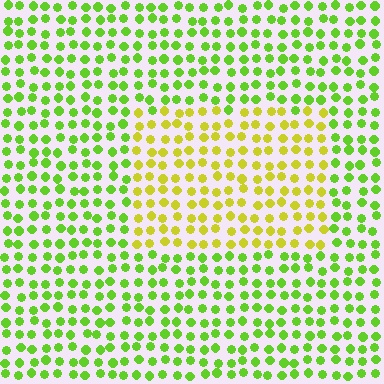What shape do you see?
I see a rectangle.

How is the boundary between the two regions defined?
The boundary is defined purely by a slight shift in hue (about 37 degrees). Spacing, size, and orientation are identical on both sides.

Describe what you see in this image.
The image is filled with small lime elements in a uniform arrangement. A rectangle-shaped region is visible where the elements are tinted to a slightly different hue, forming a subtle color boundary.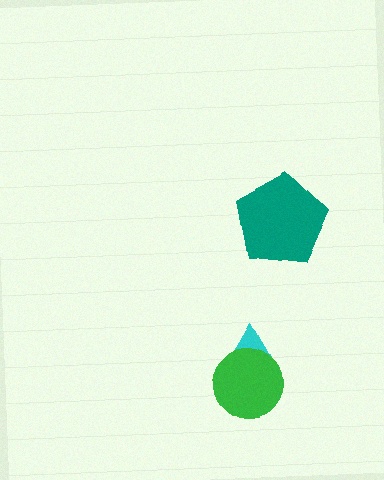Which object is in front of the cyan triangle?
The green circle is in front of the cyan triangle.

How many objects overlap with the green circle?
1 object overlaps with the green circle.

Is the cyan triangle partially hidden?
Yes, it is partially covered by another shape.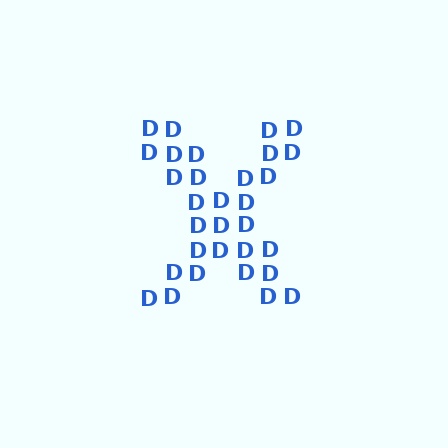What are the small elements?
The small elements are letter D's.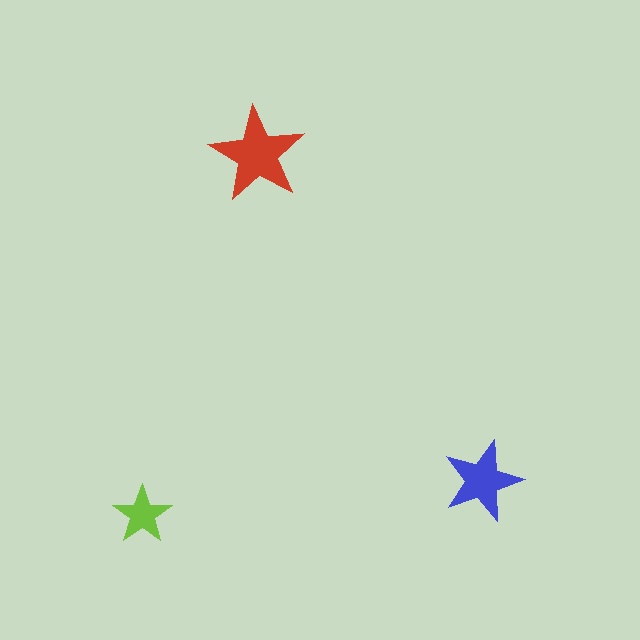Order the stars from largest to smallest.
the red one, the blue one, the lime one.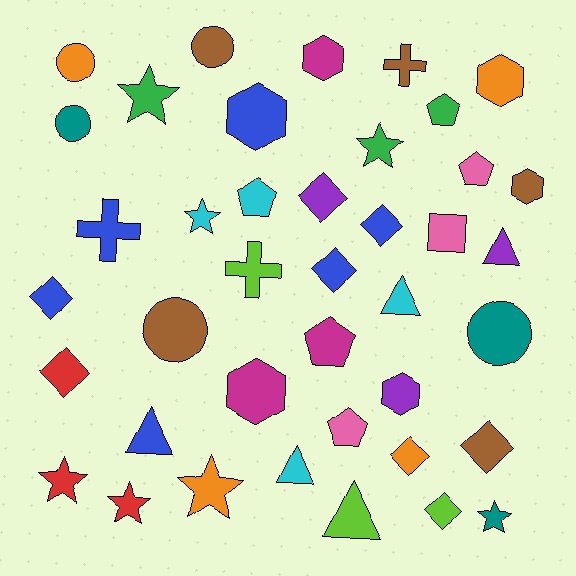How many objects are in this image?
There are 40 objects.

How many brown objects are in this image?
There are 5 brown objects.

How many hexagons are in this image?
There are 6 hexagons.